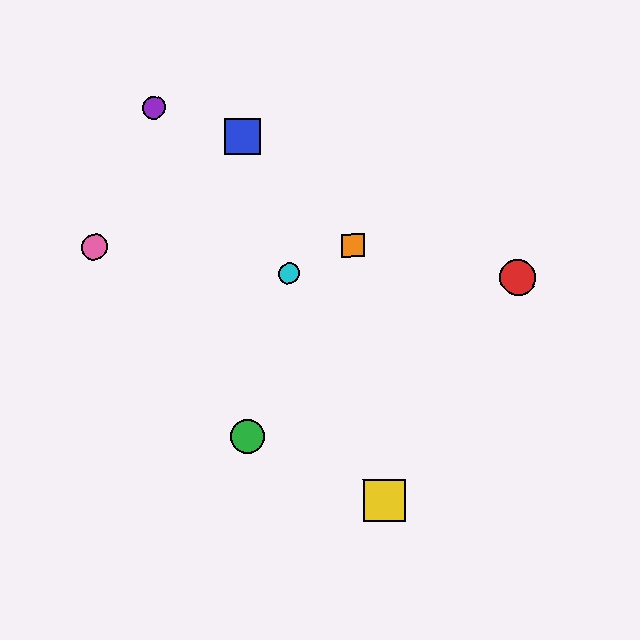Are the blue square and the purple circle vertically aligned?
No, the blue square is at x≈243 and the purple circle is at x≈154.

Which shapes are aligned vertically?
The blue square, the green circle are aligned vertically.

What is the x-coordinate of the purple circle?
The purple circle is at x≈154.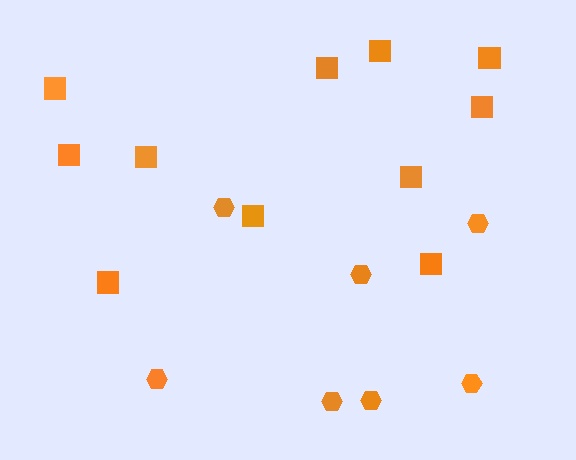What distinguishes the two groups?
There are 2 groups: one group of hexagons (7) and one group of squares (11).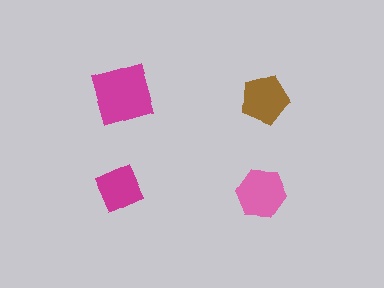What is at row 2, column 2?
A pink hexagon.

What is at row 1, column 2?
A brown pentagon.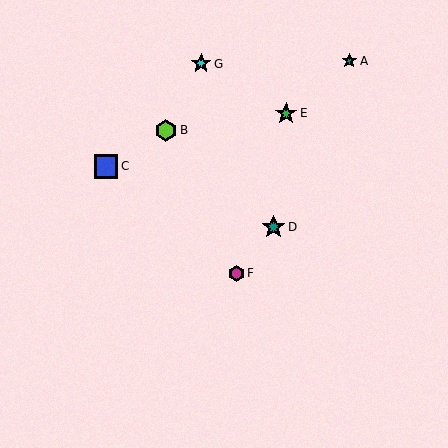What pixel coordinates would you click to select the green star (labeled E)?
Click at (286, 113) to select the green star E.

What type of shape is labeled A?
Shape A is a teal star.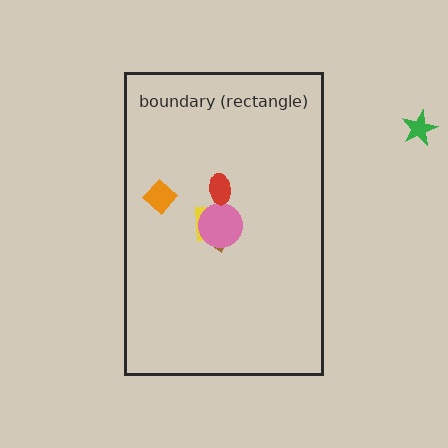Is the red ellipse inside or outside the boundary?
Inside.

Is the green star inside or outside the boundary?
Outside.